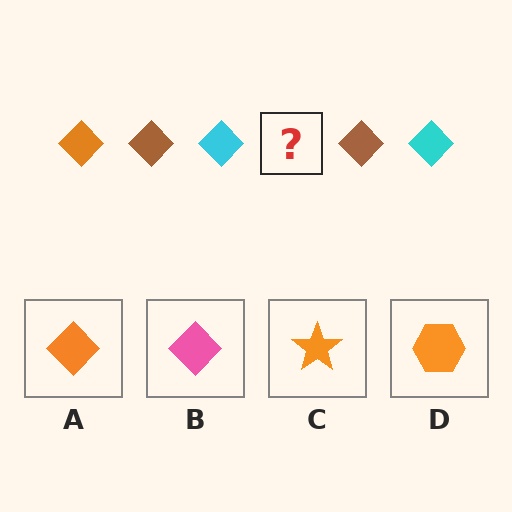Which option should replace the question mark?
Option A.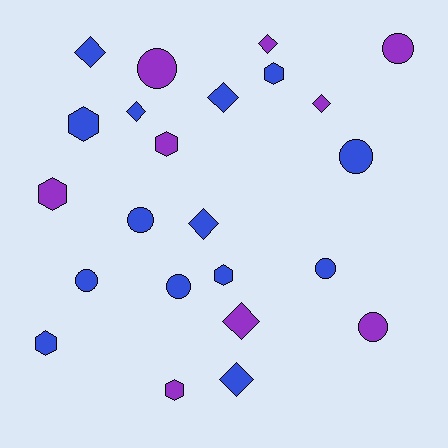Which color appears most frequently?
Blue, with 14 objects.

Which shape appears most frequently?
Diamond, with 8 objects.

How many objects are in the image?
There are 23 objects.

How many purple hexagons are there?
There are 3 purple hexagons.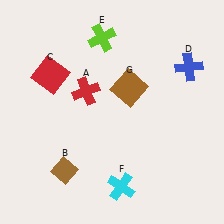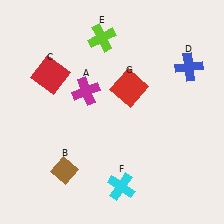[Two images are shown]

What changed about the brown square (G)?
In Image 1, G is brown. In Image 2, it changed to red.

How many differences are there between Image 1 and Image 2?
There are 2 differences between the two images.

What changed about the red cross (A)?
In Image 1, A is red. In Image 2, it changed to magenta.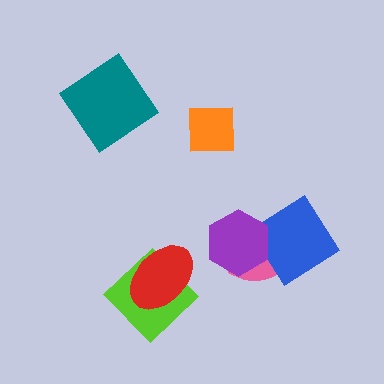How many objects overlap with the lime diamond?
1 object overlaps with the lime diamond.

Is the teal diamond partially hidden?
No, no other shape covers it.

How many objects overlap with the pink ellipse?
2 objects overlap with the pink ellipse.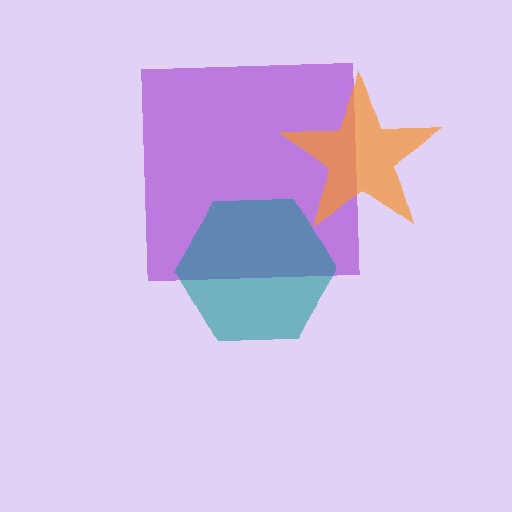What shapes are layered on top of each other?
The layered shapes are: a purple square, a teal hexagon, an orange star.